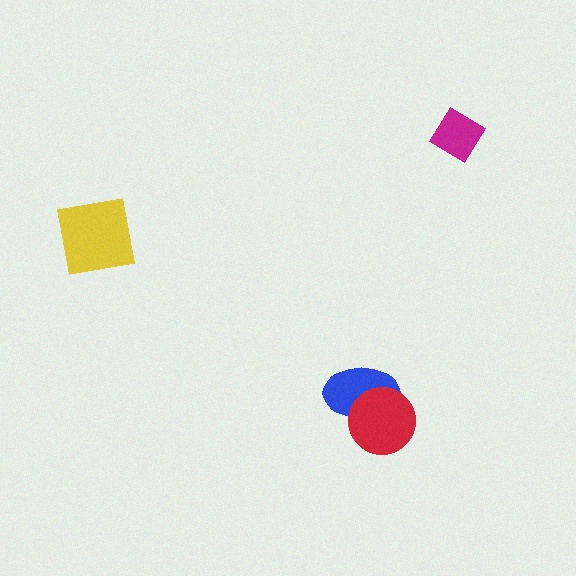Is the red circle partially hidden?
No, no other shape covers it.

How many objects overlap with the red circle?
1 object overlaps with the red circle.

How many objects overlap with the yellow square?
0 objects overlap with the yellow square.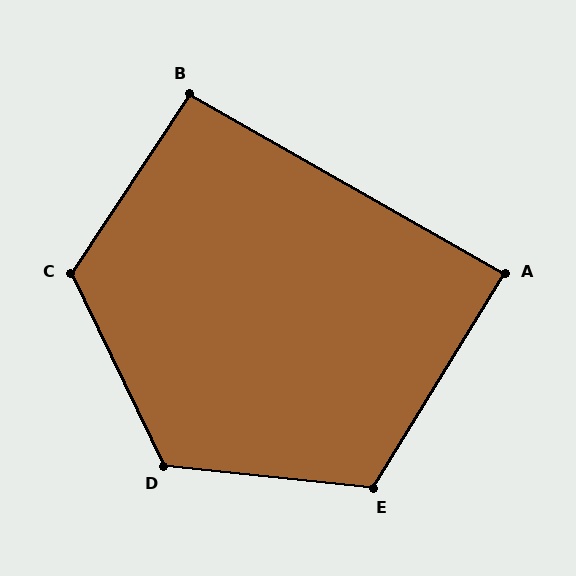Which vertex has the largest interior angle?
D, at approximately 122 degrees.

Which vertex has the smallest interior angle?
A, at approximately 88 degrees.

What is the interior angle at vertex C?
Approximately 121 degrees (obtuse).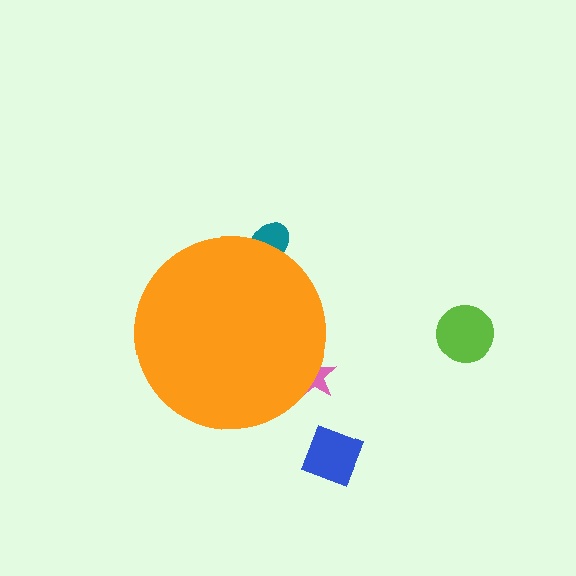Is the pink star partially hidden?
Yes, the pink star is partially hidden behind the orange circle.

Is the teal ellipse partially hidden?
Yes, the teal ellipse is partially hidden behind the orange circle.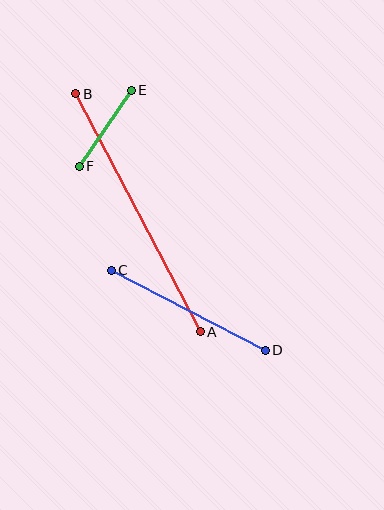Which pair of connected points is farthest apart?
Points A and B are farthest apart.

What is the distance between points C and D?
The distance is approximately 174 pixels.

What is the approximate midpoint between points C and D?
The midpoint is at approximately (188, 310) pixels.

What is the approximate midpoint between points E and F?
The midpoint is at approximately (105, 128) pixels.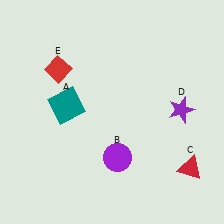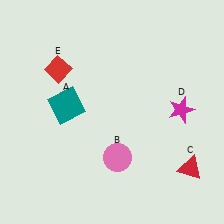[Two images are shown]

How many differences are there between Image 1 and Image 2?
There are 2 differences between the two images.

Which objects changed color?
B changed from purple to pink. D changed from purple to magenta.